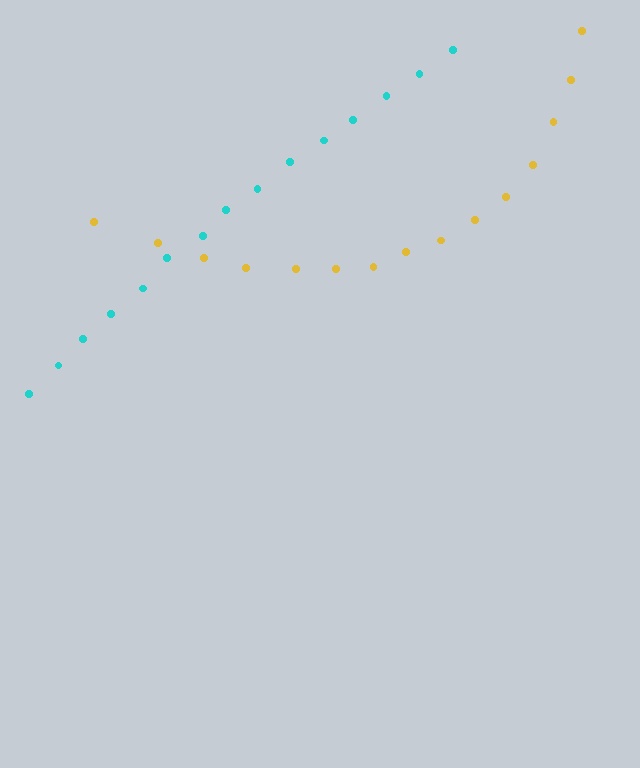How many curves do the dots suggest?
There are 2 distinct paths.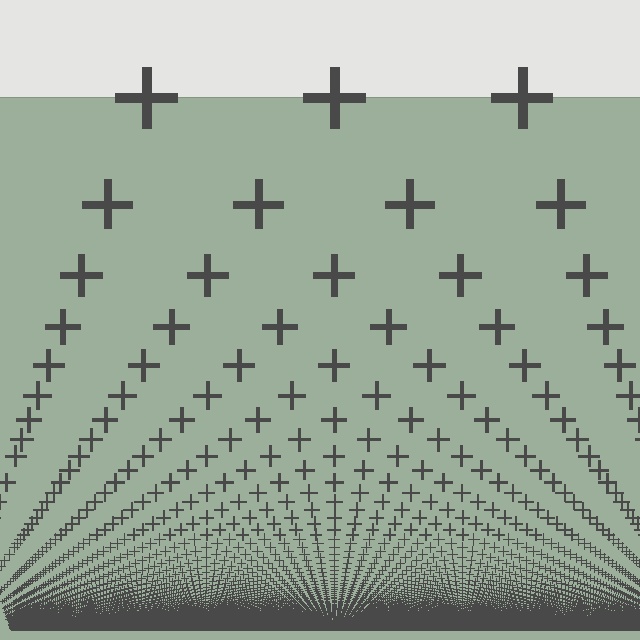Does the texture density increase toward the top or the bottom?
Density increases toward the bottom.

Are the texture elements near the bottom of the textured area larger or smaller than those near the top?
Smaller. The gradient is inverted — elements near the bottom are smaller and denser.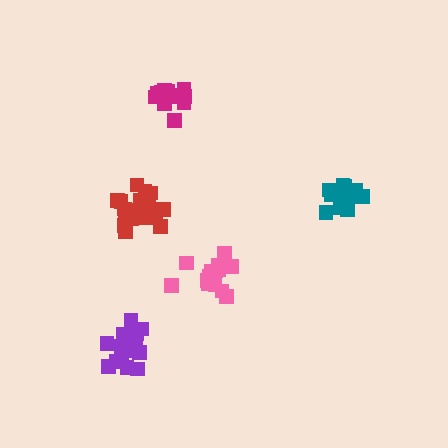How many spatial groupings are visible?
There are 5 spatial groupings.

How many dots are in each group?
Group 1: 20 dots, Group 2: 17 dots, Group 3: 14 dots, Group 4: 18 dots, Group 5: 14 dots (83 total).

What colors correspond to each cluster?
The clusters are colored: red, pink, teal, purple, magenta.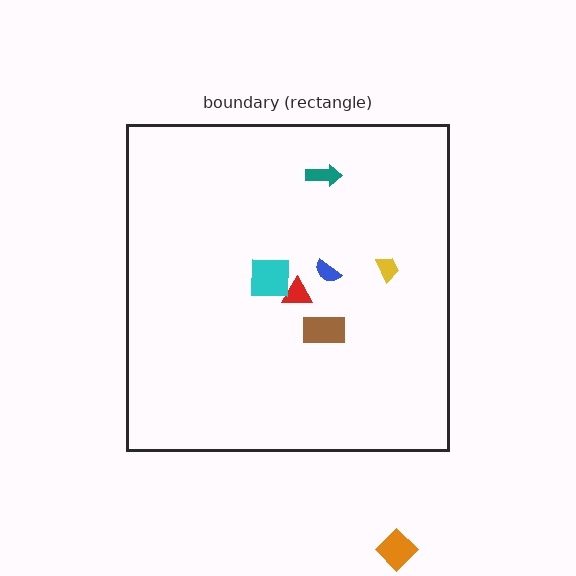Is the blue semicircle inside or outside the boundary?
Inside.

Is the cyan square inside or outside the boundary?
Inside.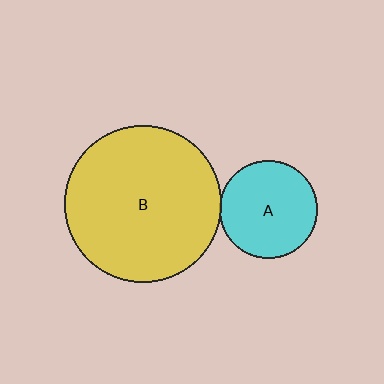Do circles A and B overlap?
Yes.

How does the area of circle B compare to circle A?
Approximately 2.6 times.